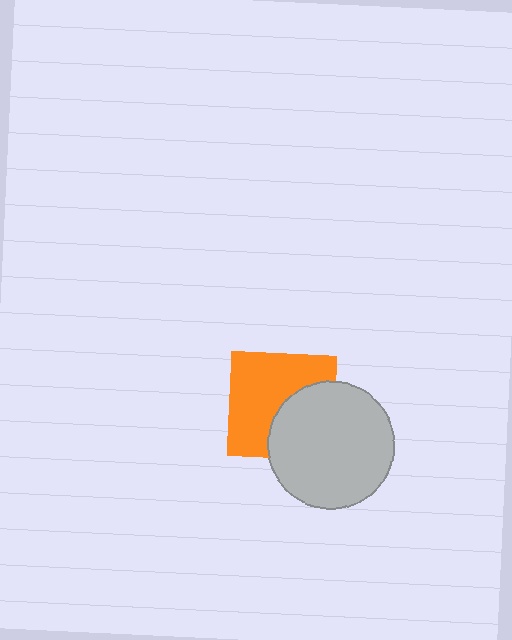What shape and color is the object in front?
The object in front is a light gray circle.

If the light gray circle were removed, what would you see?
You would see the complete orange square.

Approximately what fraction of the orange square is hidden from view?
Roughly 40% of the orange square is hidden behind the light gray circle.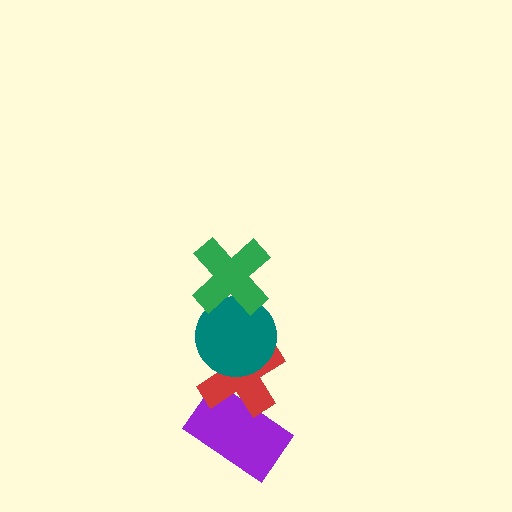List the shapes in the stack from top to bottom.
From top to bottom: the green cross, the teal circle, the red cross, the purple rectangle.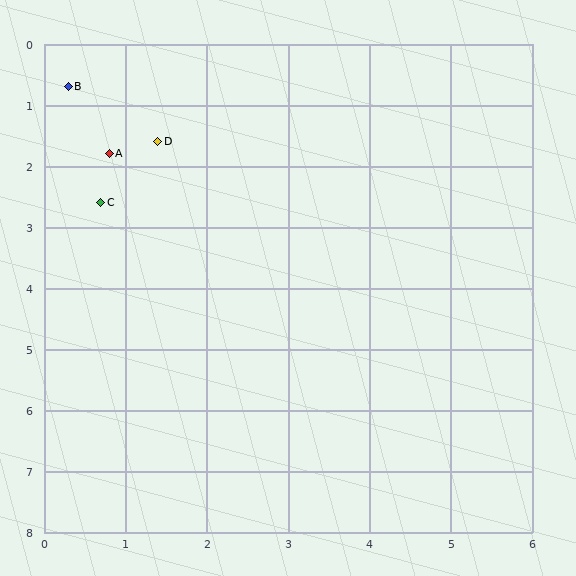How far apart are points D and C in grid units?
Points D and C are about 1.2 grid units apart.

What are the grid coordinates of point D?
Point D is at approximately (1.4, 1.6).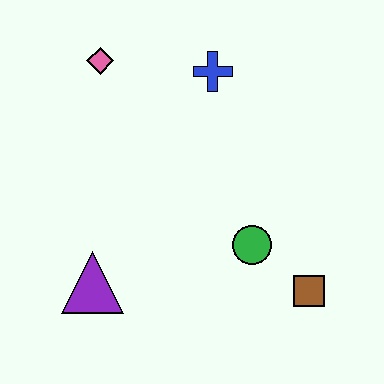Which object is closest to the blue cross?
The pink diamond is closest to the blue cross.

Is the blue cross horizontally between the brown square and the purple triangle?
Yes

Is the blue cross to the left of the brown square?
Yes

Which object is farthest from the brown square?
The pink diamond is farthest from the brown square.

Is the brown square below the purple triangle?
Yes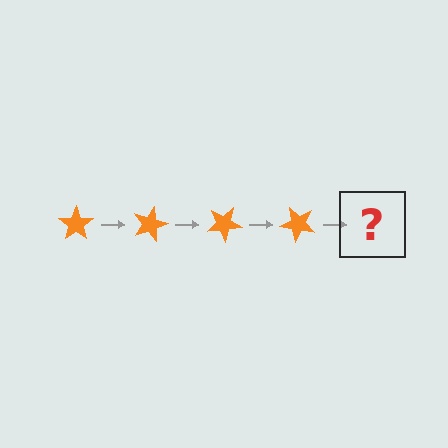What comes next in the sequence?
The next element should be an orange star rotated 60 degrees.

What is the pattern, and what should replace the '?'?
The pattern is that the star rotates 15 degrees each step. The '?' should be an orange star rotated 60 degrees.